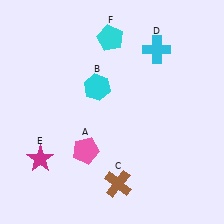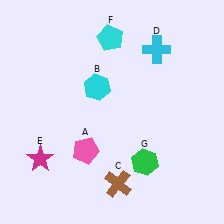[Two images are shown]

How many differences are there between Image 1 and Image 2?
There is 1 difference between the two images.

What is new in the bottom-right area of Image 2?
A green hexagon (G) was added in the bottom-right area of Image 2.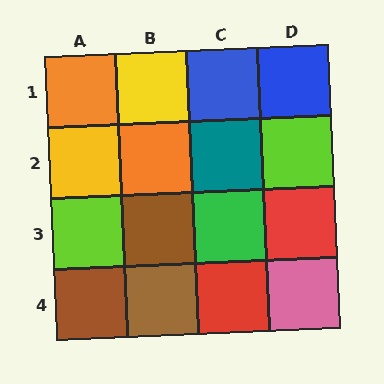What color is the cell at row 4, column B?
Brown.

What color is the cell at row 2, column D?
Lime.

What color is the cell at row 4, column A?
Brown.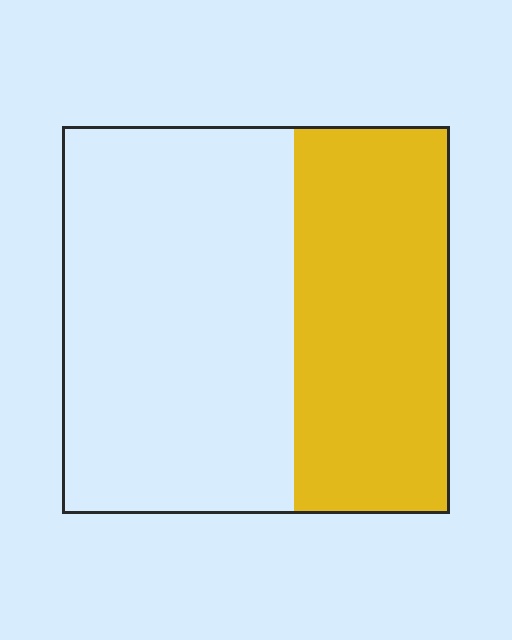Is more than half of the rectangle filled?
No.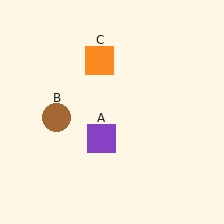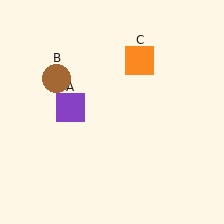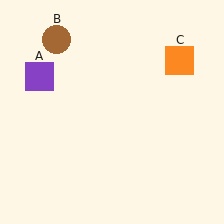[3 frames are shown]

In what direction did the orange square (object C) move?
The orange square (object C) moved right.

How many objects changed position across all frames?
3 objects changed position: purple square (object A), brown circle (object B), orange square (object C).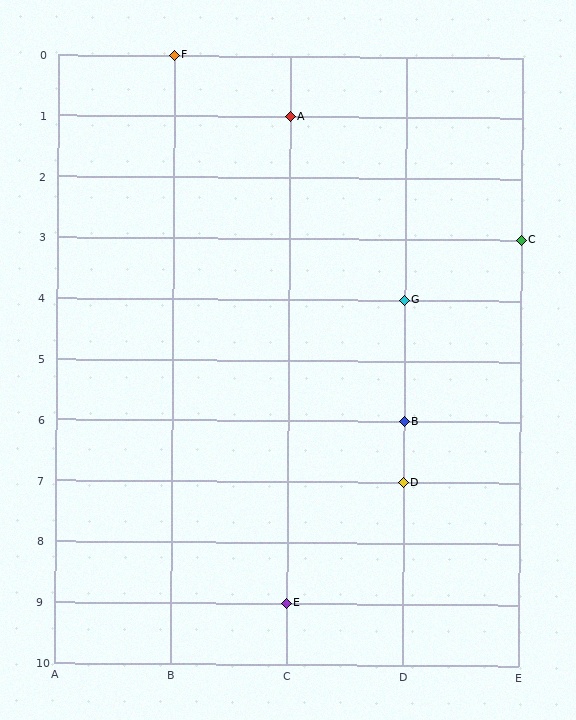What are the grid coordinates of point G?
Point G is at grid coordinates (D, 4).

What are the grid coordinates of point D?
Point D is at grid coordinates (D, 7).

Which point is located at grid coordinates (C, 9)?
Point E is at (C, 9).